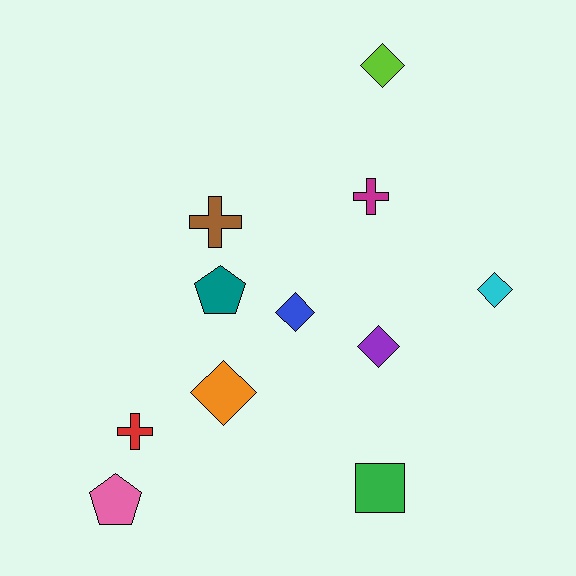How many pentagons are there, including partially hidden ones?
There are 2 pentagons.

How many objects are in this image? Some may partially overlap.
There are 11 objects.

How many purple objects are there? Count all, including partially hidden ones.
There is 1 purple object.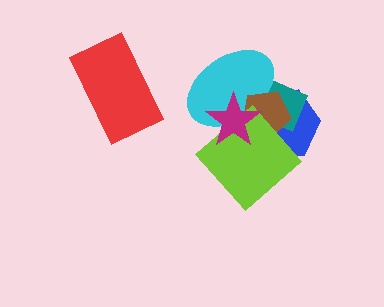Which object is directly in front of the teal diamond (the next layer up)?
The cyan ellipse is directly in front of the teal diamond.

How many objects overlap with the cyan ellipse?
5 objects overlap with the cyan ellipse.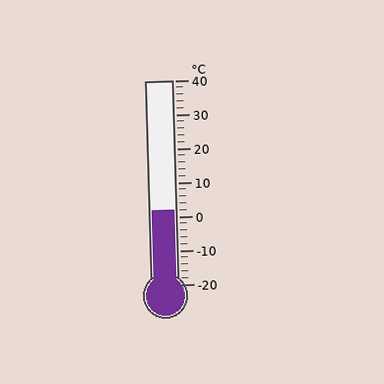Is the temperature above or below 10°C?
The temperature is below 10°C.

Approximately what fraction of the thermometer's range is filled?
The thermometer is filled to approximately 35% of its range.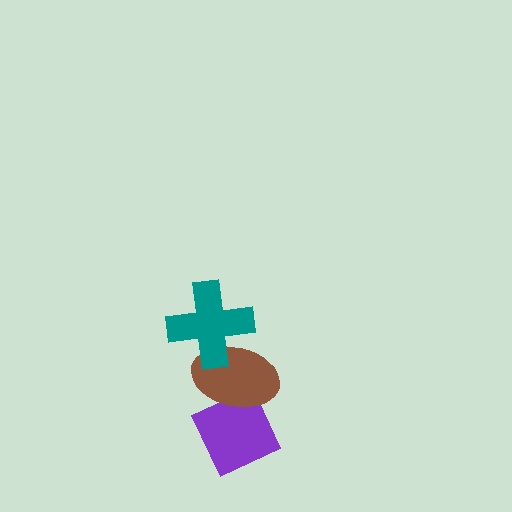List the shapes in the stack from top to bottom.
From top to bottom: the teal cross, the brown ellipse, the purple diamond.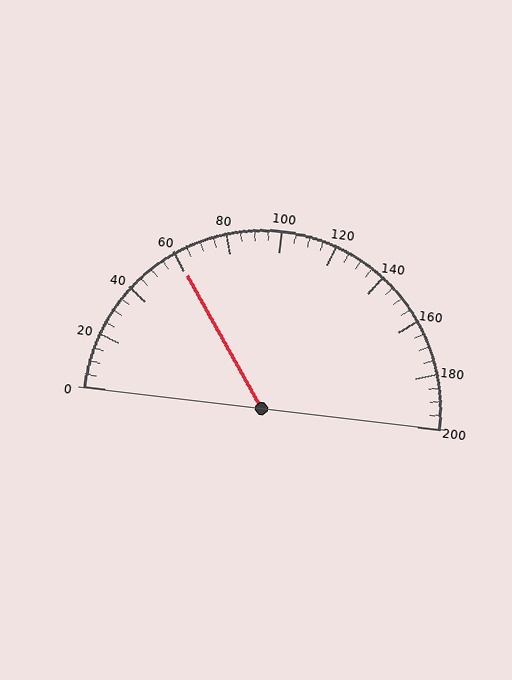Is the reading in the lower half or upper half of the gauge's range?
The reading is in the lower half of the range (0 to 200).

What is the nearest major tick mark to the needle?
The nearest major tick mark is 60.